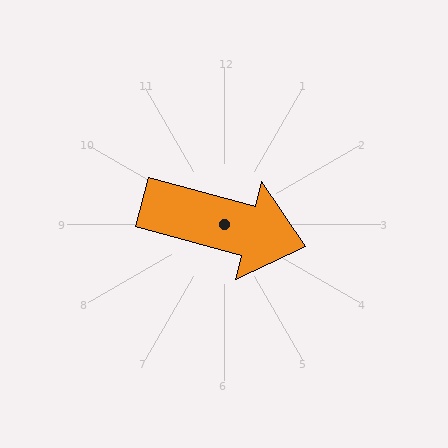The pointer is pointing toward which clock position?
Roughly 4 o'clock.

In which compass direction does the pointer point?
East.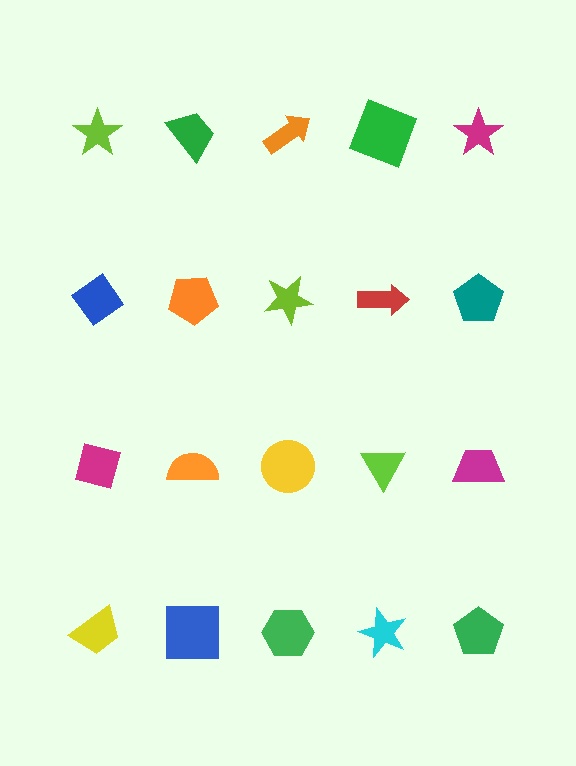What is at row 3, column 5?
A magenta trapezoid.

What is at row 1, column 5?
A magenta star.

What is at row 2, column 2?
An orange pentagon.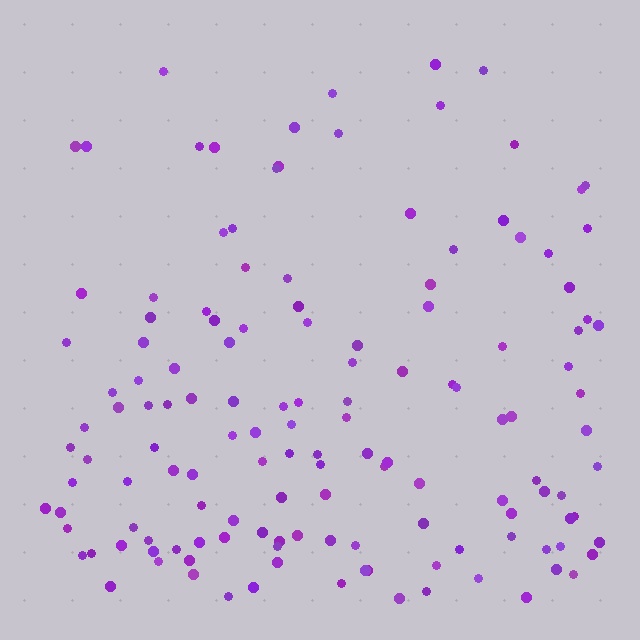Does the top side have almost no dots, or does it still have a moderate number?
Still a moderate number, just noticeably fewer than the bottom.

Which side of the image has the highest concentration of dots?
The bottom.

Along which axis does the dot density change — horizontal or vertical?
Vertical.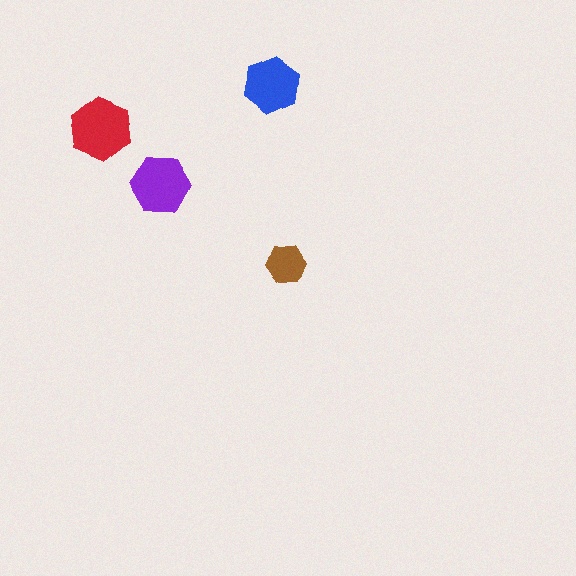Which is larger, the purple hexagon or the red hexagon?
The red one.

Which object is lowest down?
The brown hexagon is bottommost.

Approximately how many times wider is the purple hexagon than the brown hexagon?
About 1.5 times wider.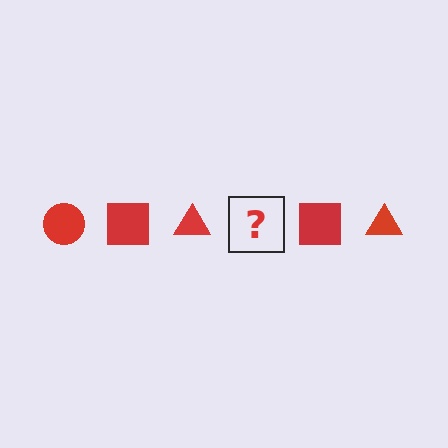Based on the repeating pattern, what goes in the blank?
The blank should be a red circle.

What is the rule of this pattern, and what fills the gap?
The rule is that the pattern cycles through circle, square, triangle shapes in red. The gap should be filled with a red circle.